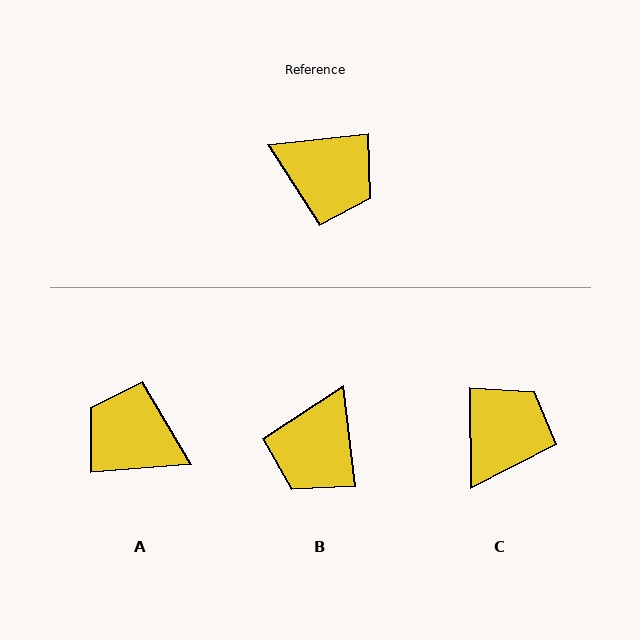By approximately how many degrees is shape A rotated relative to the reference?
Approximately 178 degrees counter-clockwise.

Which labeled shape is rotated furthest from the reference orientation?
A, about 178 degrees away.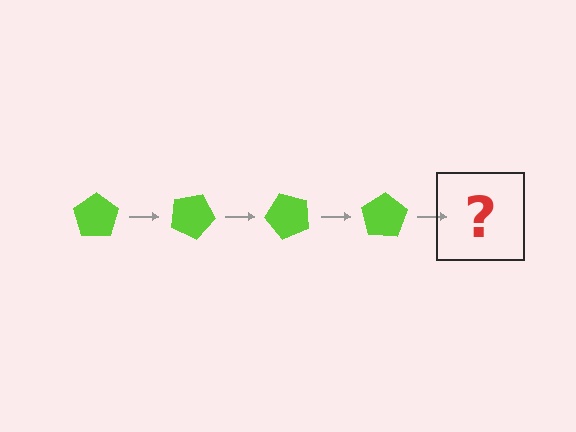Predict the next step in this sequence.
The next step is a lime pentagon rotated 100 degrees.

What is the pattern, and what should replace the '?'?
The pattern is that the pentagon rotates 25 degrees each step. The '?' should be a lime pentagon rotated 100 degrees.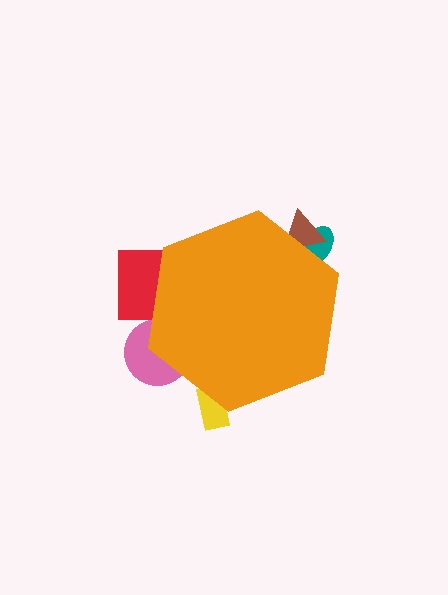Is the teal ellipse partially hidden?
Yes, the teal ellipse is partially hidden behind the orange hexagon.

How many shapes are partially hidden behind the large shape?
5 shapes are partially hidden.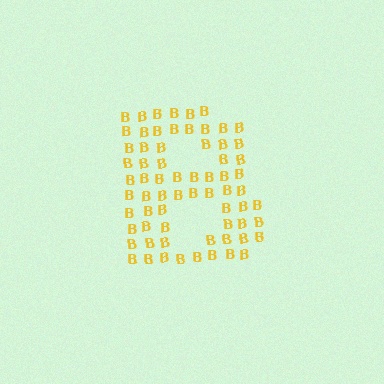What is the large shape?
The large shape is the letter B.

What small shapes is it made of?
It is made of small letter B's.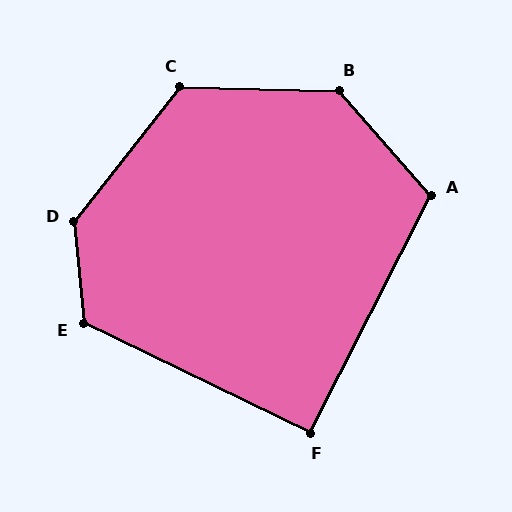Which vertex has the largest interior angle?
D, at approximately 137 degrees.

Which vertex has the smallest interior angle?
F, at approximately 91 degrees.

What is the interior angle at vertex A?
Approximately 112 degrees (obtuse).